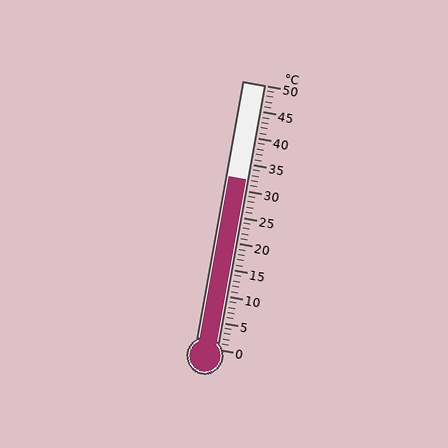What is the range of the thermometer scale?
The thermometer scale ranges from 0°C to 50°C.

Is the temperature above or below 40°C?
The temperature is below 40°C.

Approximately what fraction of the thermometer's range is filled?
The thermometer is filled to approximately 65% of its range.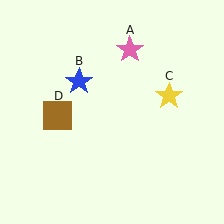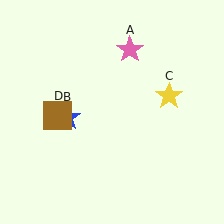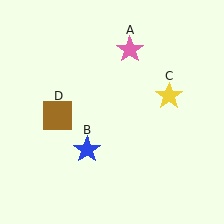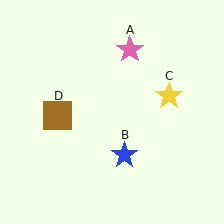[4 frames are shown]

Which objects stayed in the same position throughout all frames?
Pink star (object A) and yellow star (object C) and brown square (object D) remained stationary.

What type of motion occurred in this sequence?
The blue star (object B) rotated counterclockwise around the center of the scene.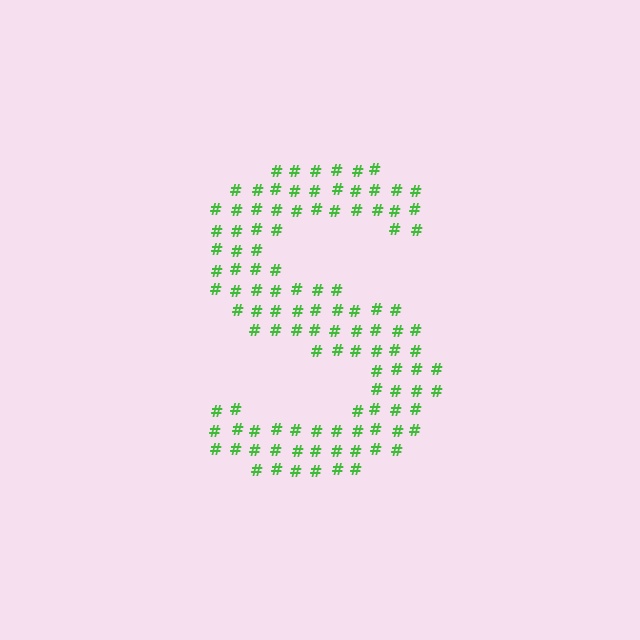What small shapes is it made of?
It is made of small hash symbols.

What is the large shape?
The large shape is the letter S.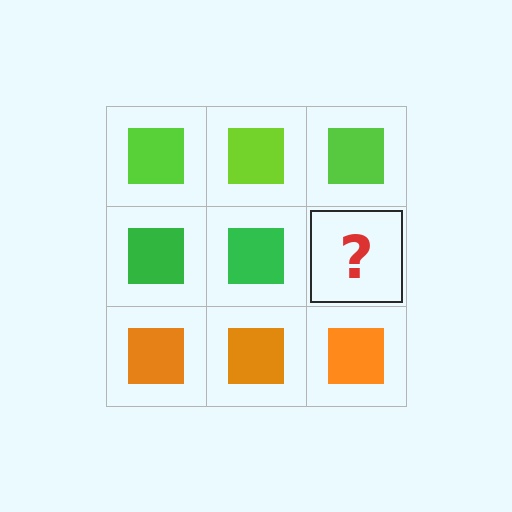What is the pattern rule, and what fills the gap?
The rule is that each row has a consistent color. The gap should be filled with a green square.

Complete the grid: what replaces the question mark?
The question mark should be replaced with a green square.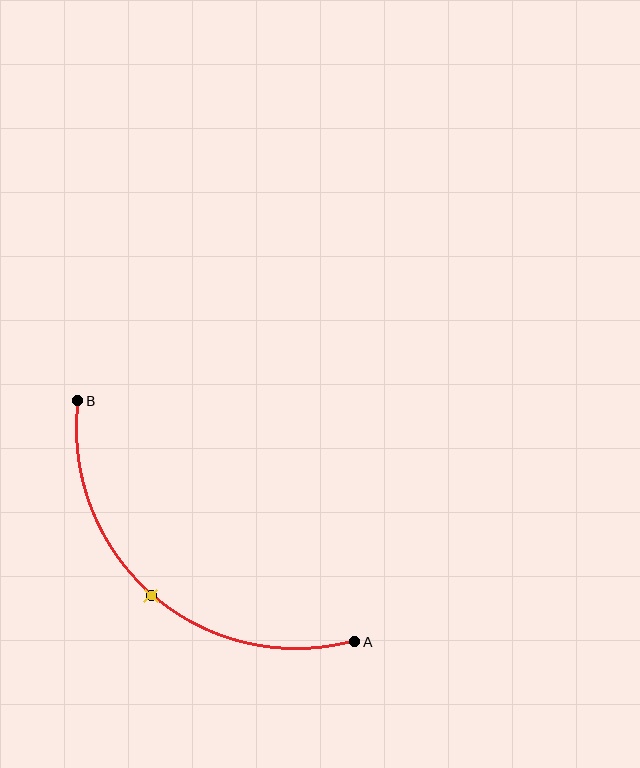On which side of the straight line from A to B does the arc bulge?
The arc bulges below and to the left of the straight line connecting A and B.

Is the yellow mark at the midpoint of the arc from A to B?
Yes. The yellow mark lies on the arc at equal arc-length from both A and B — it is the arc midpoint.